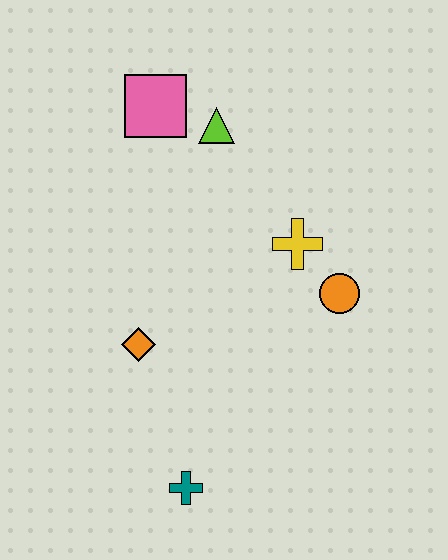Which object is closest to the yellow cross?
The orange circle is closest to the yellow cross.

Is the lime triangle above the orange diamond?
Yes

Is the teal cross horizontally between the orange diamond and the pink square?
No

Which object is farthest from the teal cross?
The pink square is farthest from the teal cross.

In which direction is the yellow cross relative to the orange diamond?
The yellow cross is to the right of the orange diamond.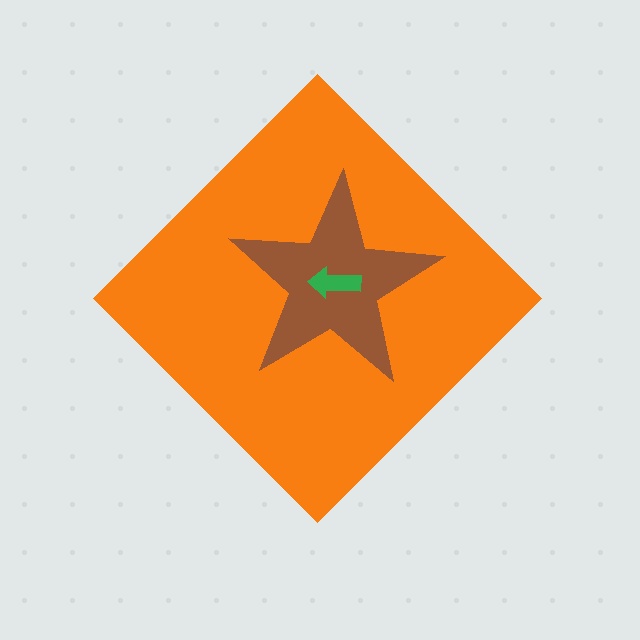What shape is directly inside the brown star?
The green arrow.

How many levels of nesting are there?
3.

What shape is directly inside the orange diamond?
The brown star.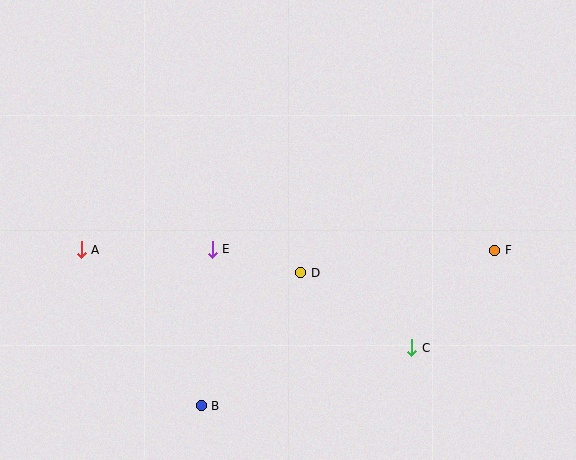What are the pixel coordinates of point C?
Point C is at (412, 348).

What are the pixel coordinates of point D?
Point D is at (301, 273).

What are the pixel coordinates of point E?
Point E is at (212, 249).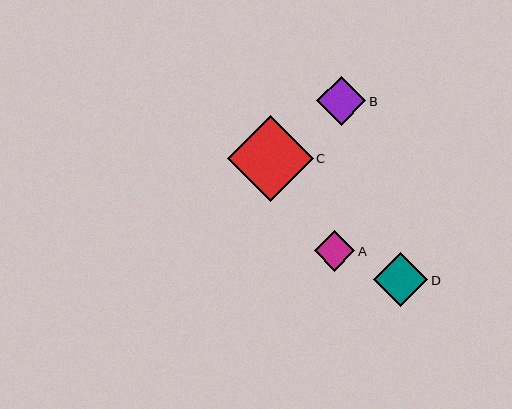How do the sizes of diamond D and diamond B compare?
Diamond D and diamond B are approximately the same size.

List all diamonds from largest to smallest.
From largest to smallest: C, D, B, A.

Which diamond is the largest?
Diamond C is the largest with a size of approximately 86 pixels.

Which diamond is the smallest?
Diamond A is the smallest with a size of approximately 41 pixels.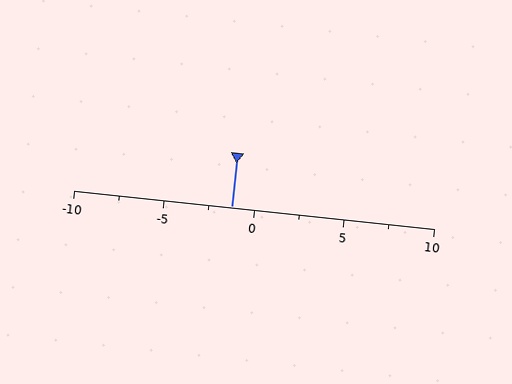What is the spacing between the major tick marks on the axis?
The major ticks are spaced 5 apart.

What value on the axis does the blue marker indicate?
The marker indicates approximately -1.2.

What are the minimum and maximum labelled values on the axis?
The axis runs from -10 to 10.